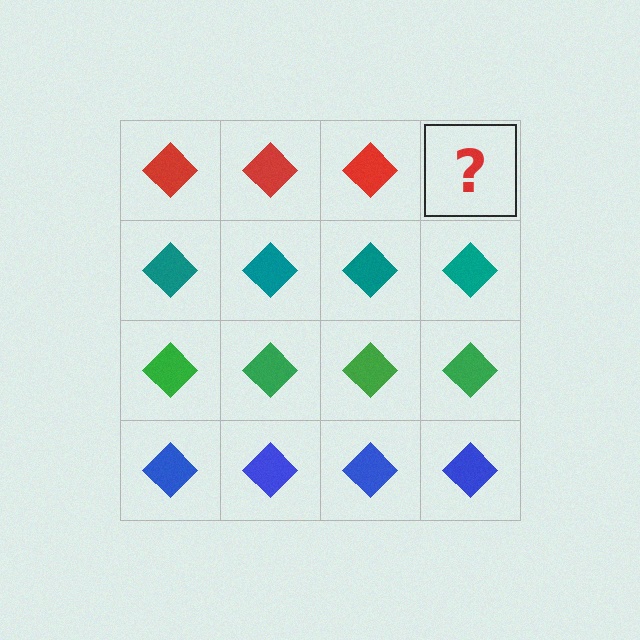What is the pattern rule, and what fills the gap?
The rule is that each row has a consistent color. The gap should be filled with a red diamond.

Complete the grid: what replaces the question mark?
The question mark should be replaced with a red diamond.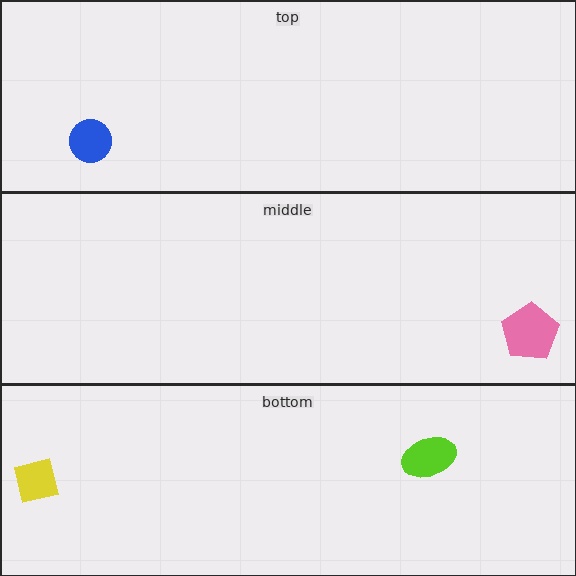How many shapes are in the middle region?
1.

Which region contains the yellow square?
The bottom region.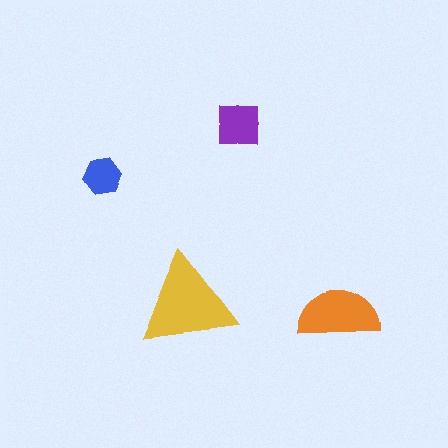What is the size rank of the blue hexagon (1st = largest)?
4th.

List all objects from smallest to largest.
The blue hexagon, the purple square, the orange semicircle, the yellow triangle.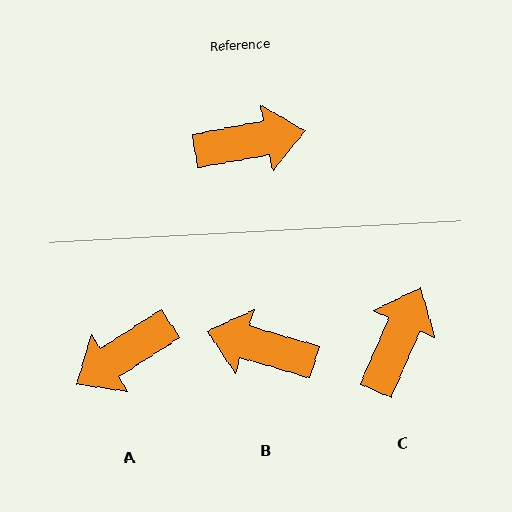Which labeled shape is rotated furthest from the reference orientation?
A, about 158 degrees away.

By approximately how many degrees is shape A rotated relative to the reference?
Approximately 158 degrees clockwise.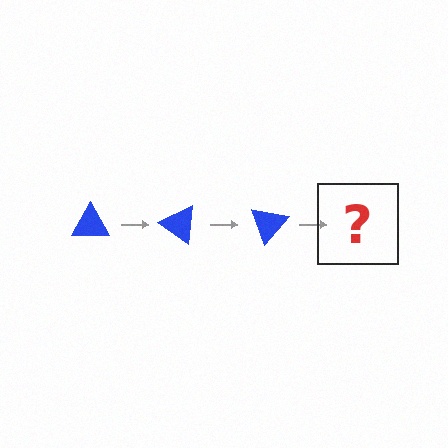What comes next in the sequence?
The next element should be a blue triangle rotated 105 degrees.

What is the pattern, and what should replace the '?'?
The pattern is that the triangle rotates 35 degrees each step. The '?' should be a blue triangle rotated 105 degrees.